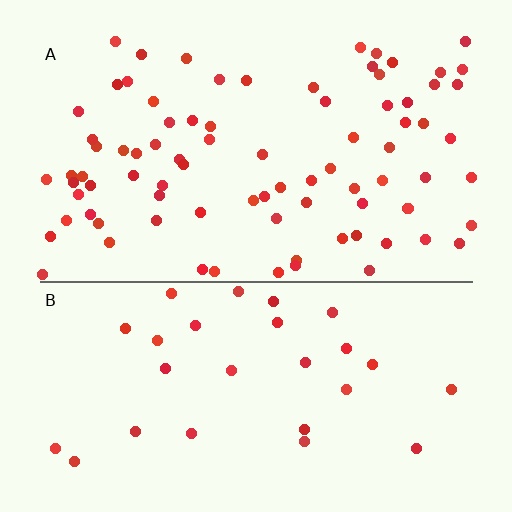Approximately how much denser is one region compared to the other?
Approximately 3.0× — region A over region B.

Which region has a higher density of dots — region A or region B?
A (the top).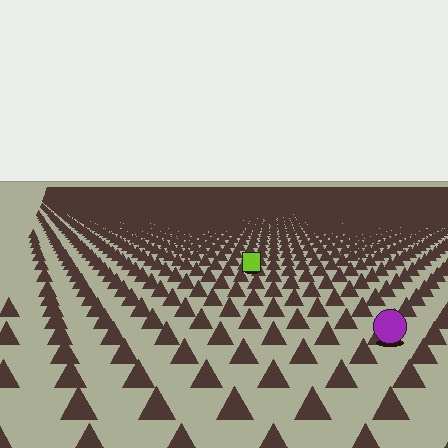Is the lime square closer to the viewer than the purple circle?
No. The purple circle is closer — you can tell from the texture gradient: the ground texture is coarser near it.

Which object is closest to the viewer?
The purple circle is closest. The texture marks near it are larger and more spread out.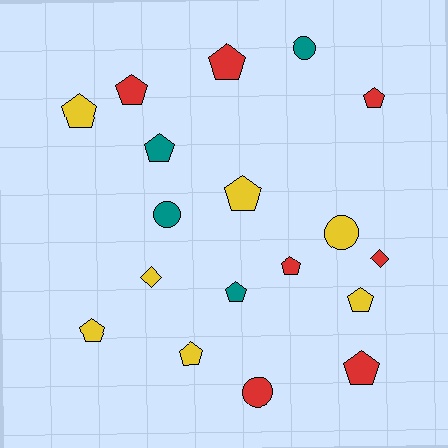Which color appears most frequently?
Red, with 7 objects.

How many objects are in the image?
There are 18 objects.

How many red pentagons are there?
There are 5 red pentagons.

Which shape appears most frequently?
Pentagon, with 12 objects.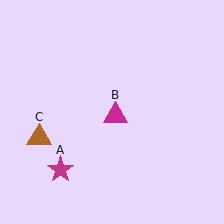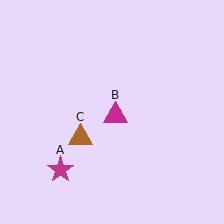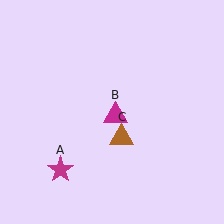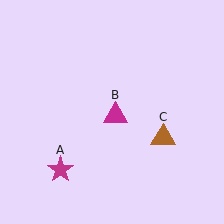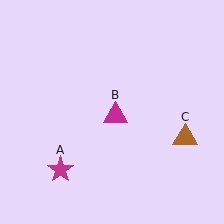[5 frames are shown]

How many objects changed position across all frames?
1 object changed position: brown triangle (object C).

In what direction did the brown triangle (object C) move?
The brown triangle (object C) moved right.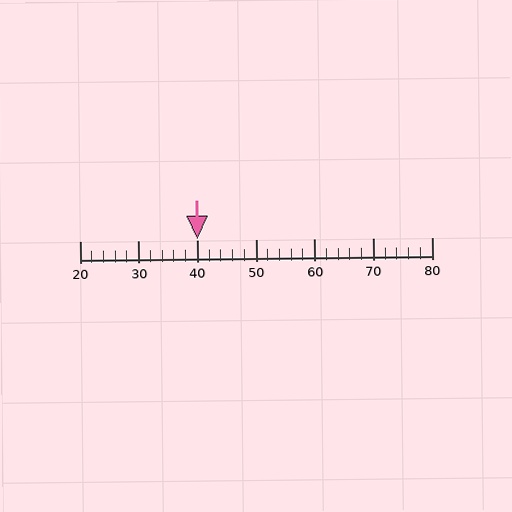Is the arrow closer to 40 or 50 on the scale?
The arrow is closer to 40.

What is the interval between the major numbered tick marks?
The major tick marks are spaced 10 units apart.